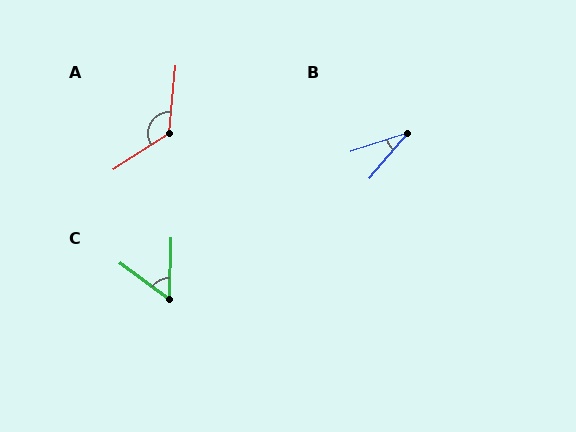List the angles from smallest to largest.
B (32°), C (55°), A (129°).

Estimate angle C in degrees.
Approximately 55 degrees.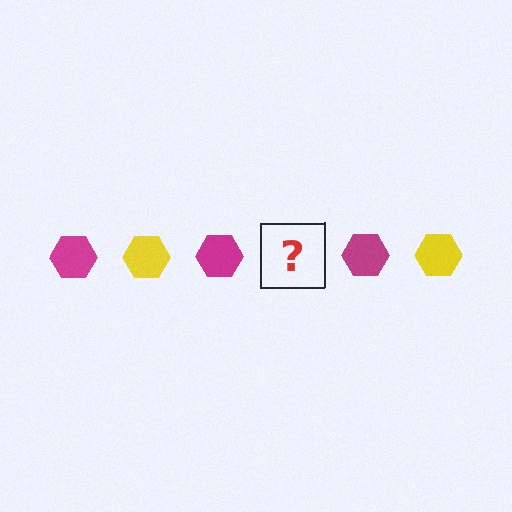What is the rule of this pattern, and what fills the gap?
The rule is that the pattern cycles through magenta, yellow hexagons. The gap should be filled with a yellow hexagon.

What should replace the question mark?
The question mark should be replaced with a yellow hexagon.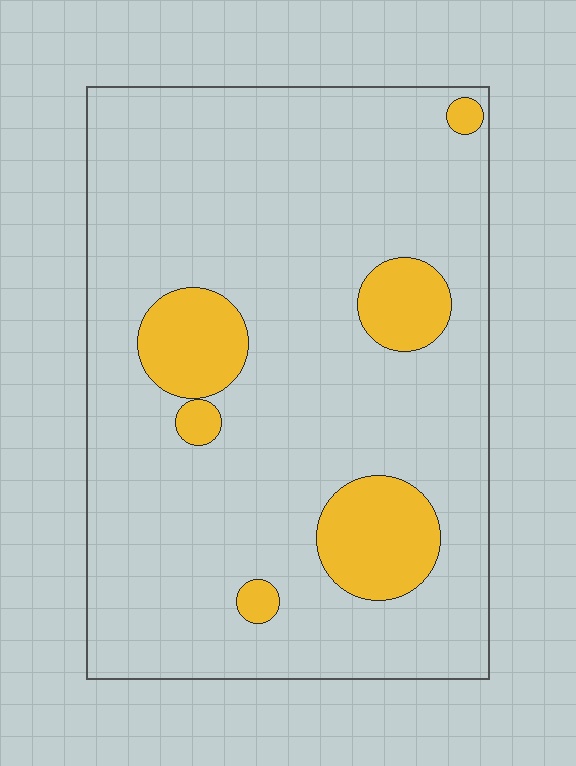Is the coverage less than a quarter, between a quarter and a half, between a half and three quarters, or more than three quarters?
Less than a quarter.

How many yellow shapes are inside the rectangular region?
6.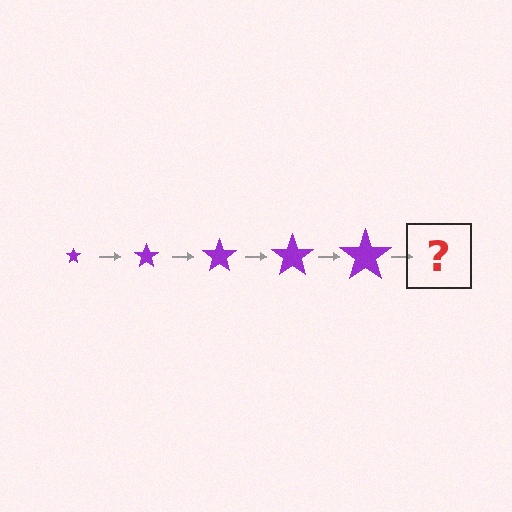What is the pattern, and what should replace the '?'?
The pattern is that the star gets progressively larger each step. The '?' should be a purple star, larger than the previous one.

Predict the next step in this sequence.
The next step is a purple star, larger than the previous one.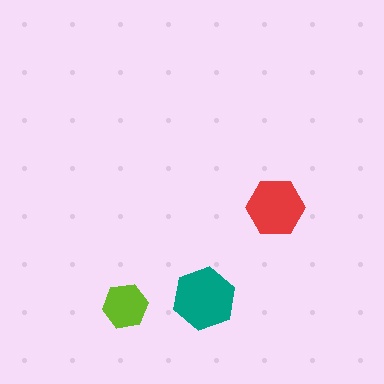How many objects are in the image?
There are 3 objects in the image.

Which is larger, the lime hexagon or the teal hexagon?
The teal one.